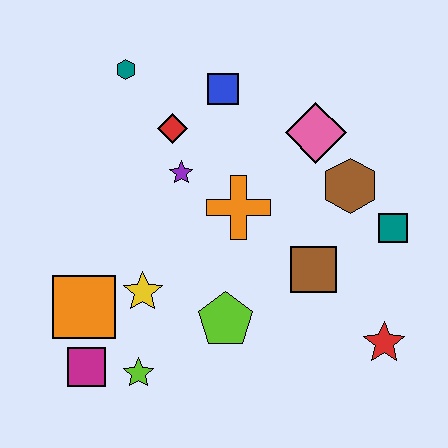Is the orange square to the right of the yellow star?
No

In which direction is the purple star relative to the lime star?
The purple star is above the lime star.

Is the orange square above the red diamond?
No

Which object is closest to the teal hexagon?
The red diamond is closest to the teal hexagon.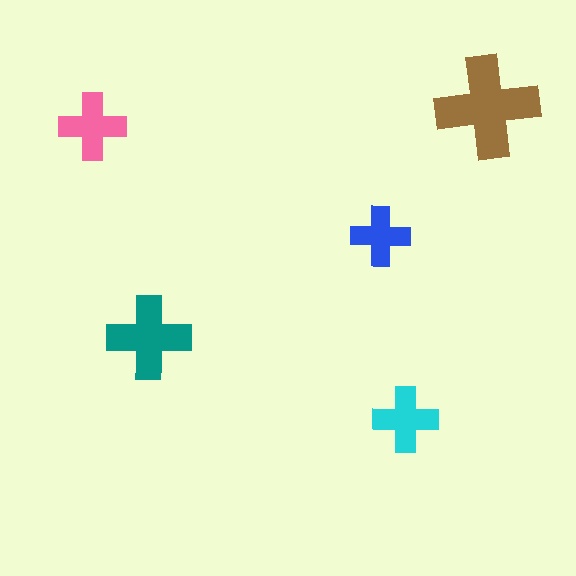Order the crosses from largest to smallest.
the brown one, the teal one, the pink one, the cyan one, the blue one.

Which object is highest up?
The brown cross is topmost.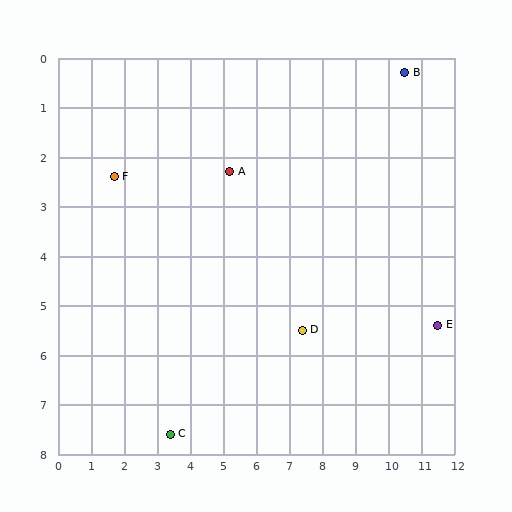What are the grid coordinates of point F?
Point F is at approximately (1.7, 2.4).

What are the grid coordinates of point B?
Point B is at approximately (10.5, 0.3).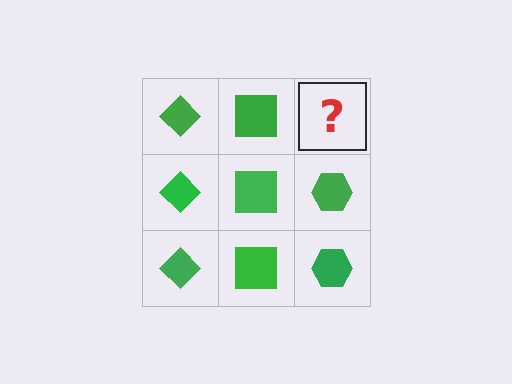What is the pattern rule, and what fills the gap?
The rule is that each column has a consistent shape. The gap should be filled with a green hexagon.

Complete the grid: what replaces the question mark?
The question mark should be replaced with a green hexagon.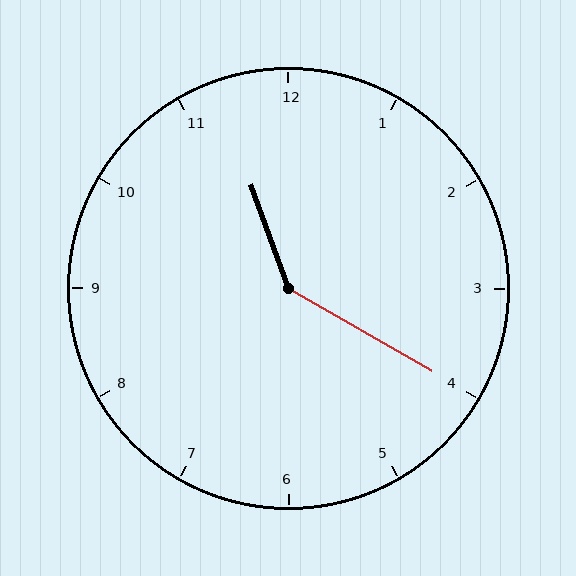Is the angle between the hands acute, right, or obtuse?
It is obtuse.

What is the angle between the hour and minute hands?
Approximately 140 degrees.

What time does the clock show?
11:20.